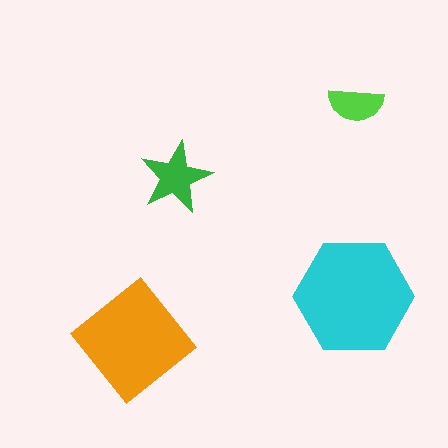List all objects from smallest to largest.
The lime semicircle, the green star, the orange diamond, the cyan hexagon.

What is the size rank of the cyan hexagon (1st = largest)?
1st.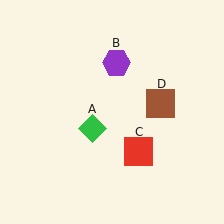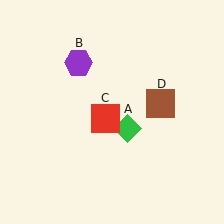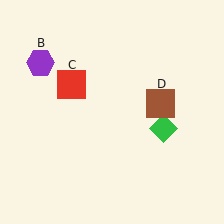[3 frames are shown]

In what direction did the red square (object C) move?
The red square (object C) moved up and to the left.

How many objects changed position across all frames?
3 objects changed position: green diamond (object A), purple hexagon (object B), red square (object C).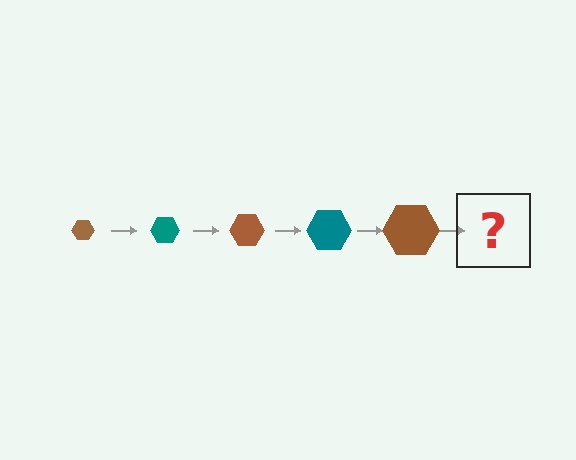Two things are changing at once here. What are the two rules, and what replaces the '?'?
The two rules are that the hexagon grows larger each step and the color cycles through brown and teal. The '?' should be a teal hexagon, larger than the previous one.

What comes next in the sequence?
The next element should be a teal hexagon, larger than the previous one.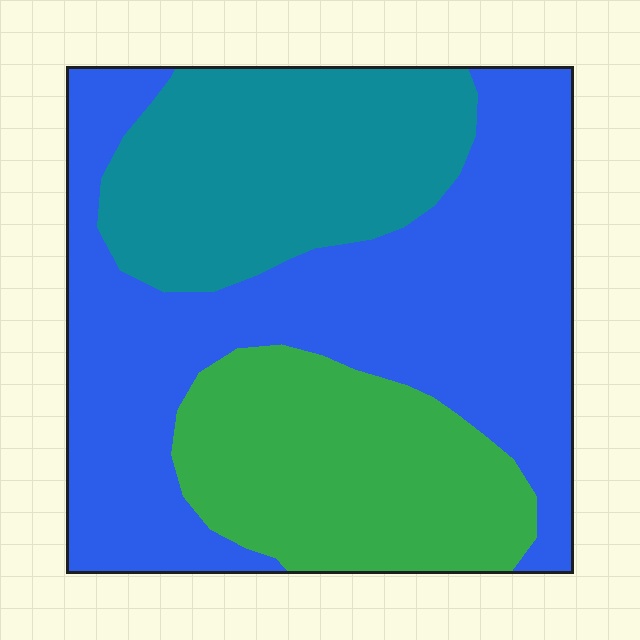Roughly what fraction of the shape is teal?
Teal covers roughly 25% of the shape.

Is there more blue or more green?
Blue.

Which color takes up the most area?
Blue, at roughly 50%.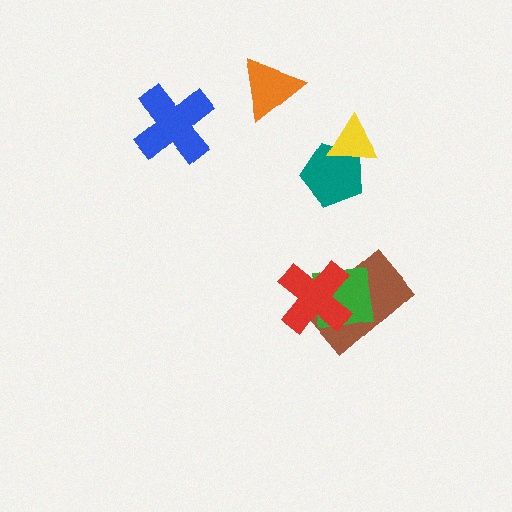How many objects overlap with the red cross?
2 objects overlap with the red cross.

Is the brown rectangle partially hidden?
Yes, it is partially covered by another shape.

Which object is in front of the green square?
The red cross is in front of the green square.